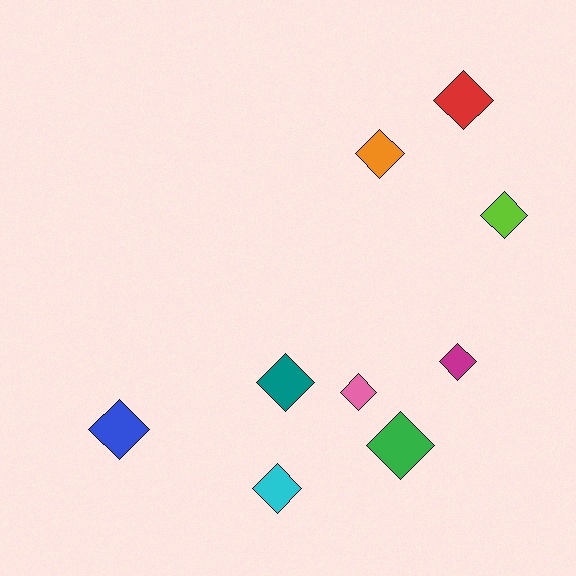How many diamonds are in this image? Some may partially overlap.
There are 9 diamonds.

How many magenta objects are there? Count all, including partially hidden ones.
There is 1 magenta object.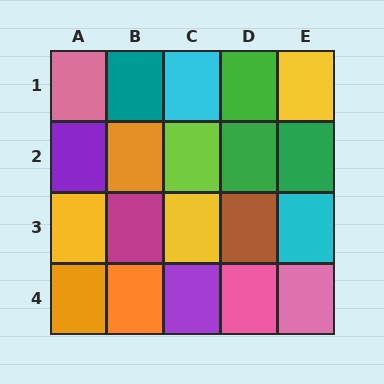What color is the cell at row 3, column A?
Yellow.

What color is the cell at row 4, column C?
Purple.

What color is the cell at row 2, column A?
Purple.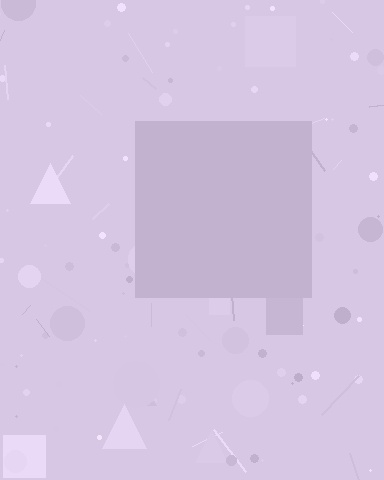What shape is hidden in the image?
A square is hidden in the image.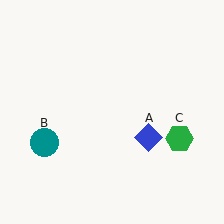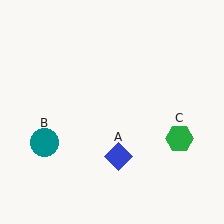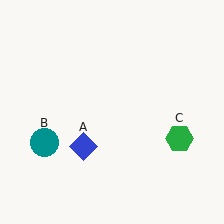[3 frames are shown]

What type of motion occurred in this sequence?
The blue diamond (object A) rotated clockwise around the center of the scene.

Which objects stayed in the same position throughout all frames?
Teal circle (object B) and green hexagon (object C) remained stationary.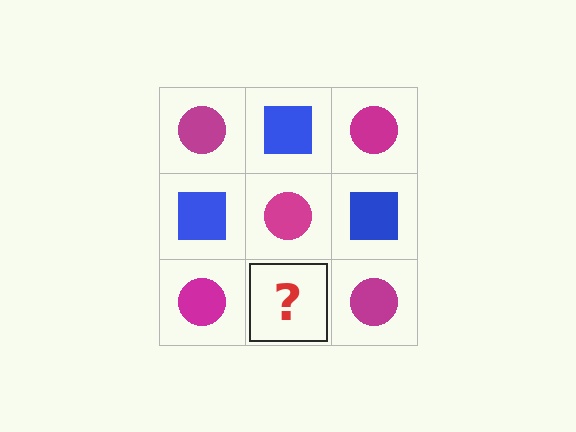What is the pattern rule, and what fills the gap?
The rule is that it alternates magenta circle and blue square in a checkerboard pattern. The gap should be filled with a blue square.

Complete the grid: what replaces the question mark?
The question mark should be replaced with a blue square.